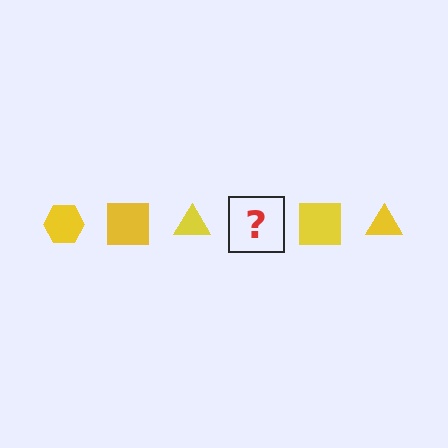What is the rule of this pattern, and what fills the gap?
The rule is that the pattern cycles through hexagon, square, triangle shapes in yellow. The gap should be filled with a yellow hexagon.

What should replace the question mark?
The question mark should be replaced with a yellow hexagon.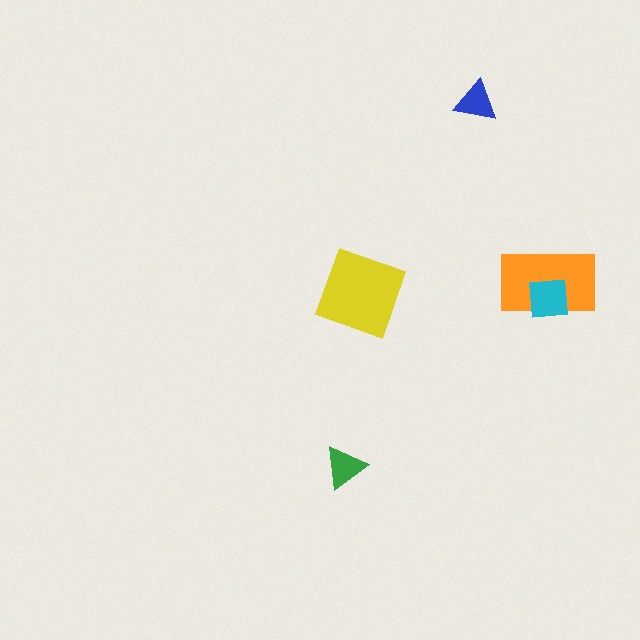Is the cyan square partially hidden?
No, no other shape covers it.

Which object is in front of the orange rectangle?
The cyan square is in front of the orange rectangle.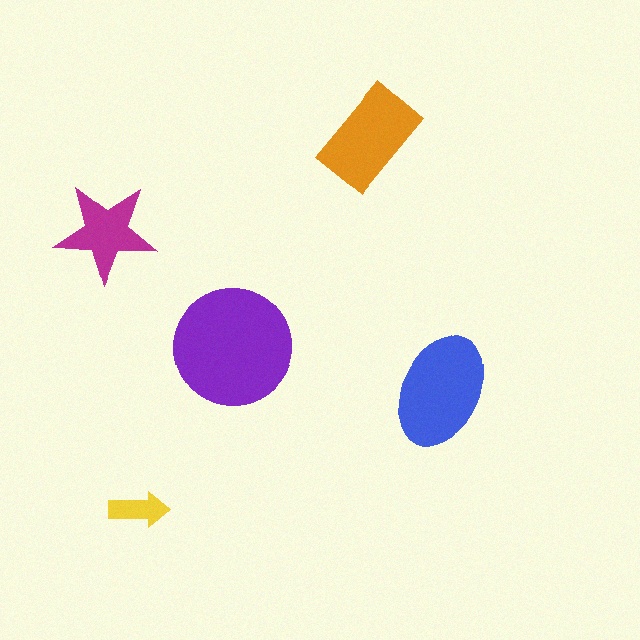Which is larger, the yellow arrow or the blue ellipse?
The blue ellipse.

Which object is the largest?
The purple circle.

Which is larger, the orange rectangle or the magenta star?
The orange rectangle.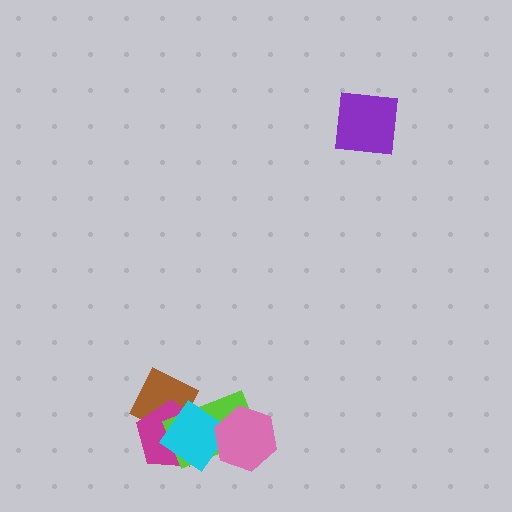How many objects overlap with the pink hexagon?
2 objects overlap with the pink hexagon.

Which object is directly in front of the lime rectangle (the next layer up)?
The cyan diamond is directly in front of the lime rectangle.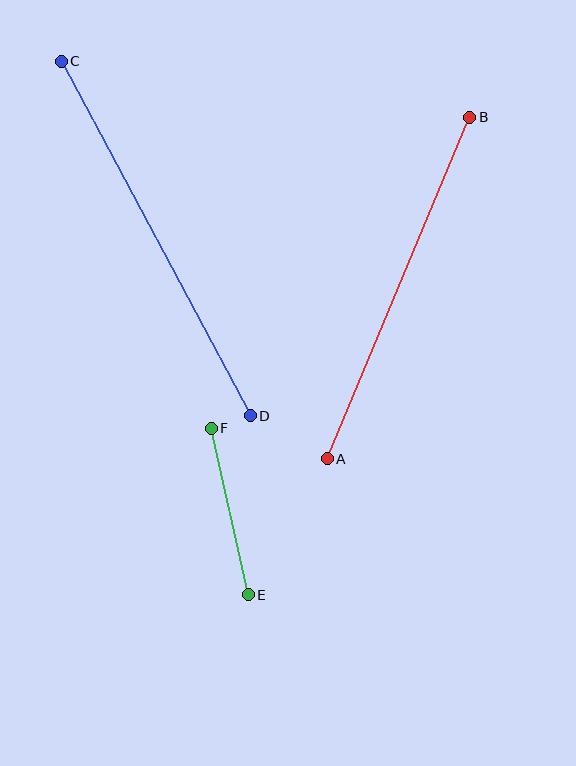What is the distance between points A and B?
The distance is approximately 370 pixels.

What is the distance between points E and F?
The distance is approximately 170 pixels.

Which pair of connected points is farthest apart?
Points C and D are farthest apart.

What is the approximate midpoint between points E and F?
The midpoint is at approximately (230, 512) pixels.